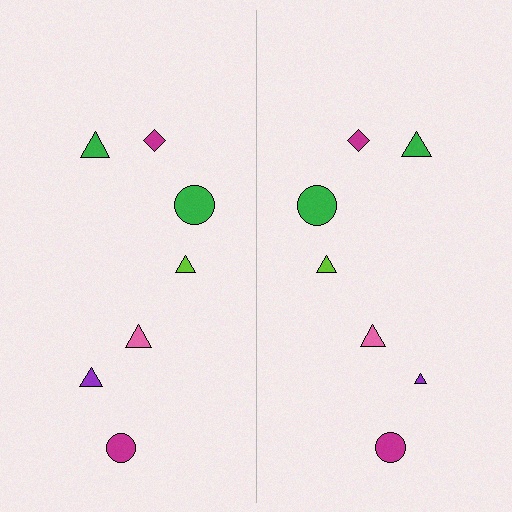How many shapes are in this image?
There are 14 shapes in this image.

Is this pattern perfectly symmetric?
No, the pattern is not perfectly symmetric. The purple triangle on the right side has a different size than its mirror counterpart.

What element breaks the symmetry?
The purple triangle on the right side has a different size than its mirror counterpart.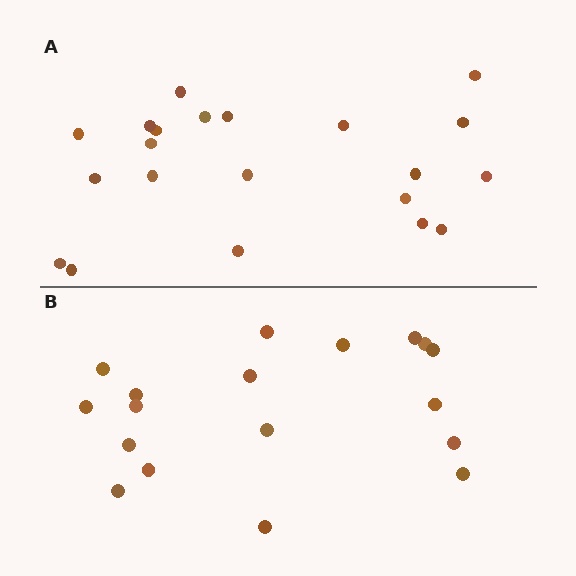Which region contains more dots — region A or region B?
Region A (the top region) has more dots.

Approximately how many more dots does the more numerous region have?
Region A has just a few more — roughly 2 or 3 more dots than region B.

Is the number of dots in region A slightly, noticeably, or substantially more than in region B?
Region A has only slightly more — the two regions are fairly close. The ratio is roughly 1.2 to 1.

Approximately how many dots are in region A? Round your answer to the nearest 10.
About 20 dots. (The exact count is 21, which rounds to 20.)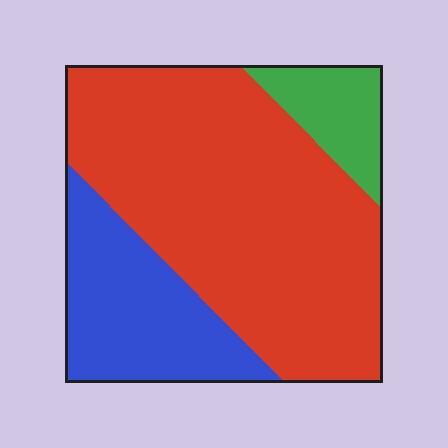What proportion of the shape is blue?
Blue covers around 25% of the shape.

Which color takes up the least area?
Green, at roughly 10%.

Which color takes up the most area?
Red, at roughly 65%.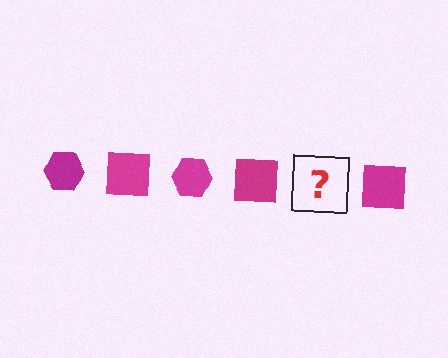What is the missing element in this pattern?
The missing element is a magenta hexagon.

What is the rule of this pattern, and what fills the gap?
The rule is that the pattern cycles through hexagon, square shapes in magenta. The gap should be filled with a magenta hexagon.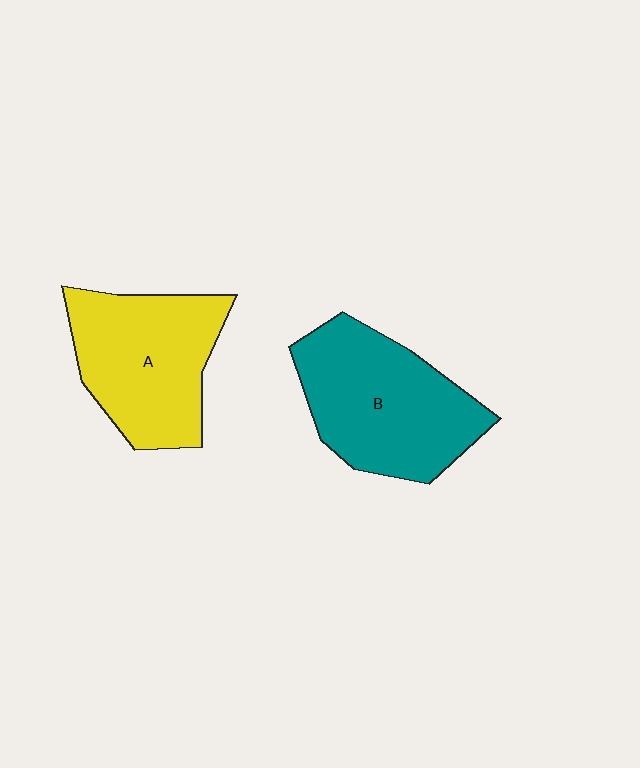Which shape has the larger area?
Shape B (teal).